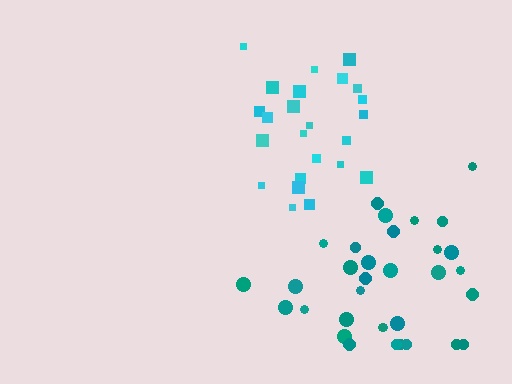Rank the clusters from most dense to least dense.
cyan, teal.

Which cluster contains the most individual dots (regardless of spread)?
Teal (33).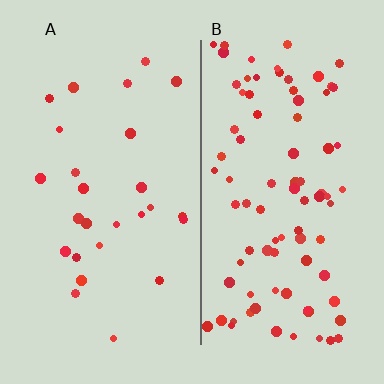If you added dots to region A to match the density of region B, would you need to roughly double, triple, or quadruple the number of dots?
Approximately triple.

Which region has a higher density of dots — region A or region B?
B (the right).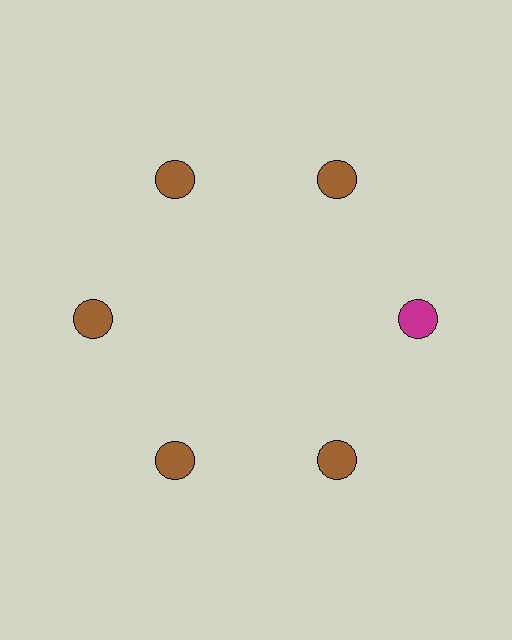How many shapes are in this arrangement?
There are 6 shapes arranged in a ring pattern.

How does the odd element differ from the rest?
It has a different color: magenta instead of brown.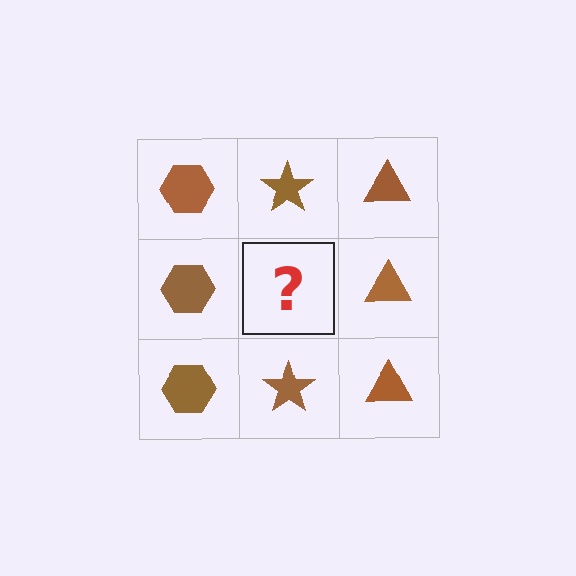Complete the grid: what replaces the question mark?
The question mark should be replaced with a brown star.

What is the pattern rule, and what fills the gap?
The rule is that each column has a consistent shape. The gap should be filled with a brown star.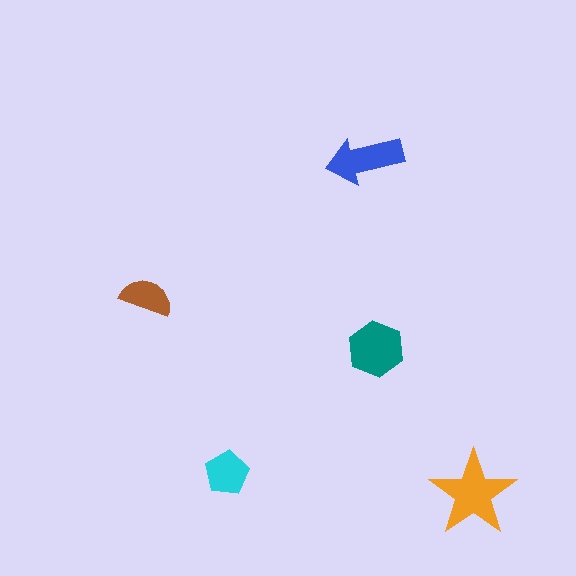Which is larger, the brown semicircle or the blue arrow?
The blue arrow.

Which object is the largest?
The orange star.